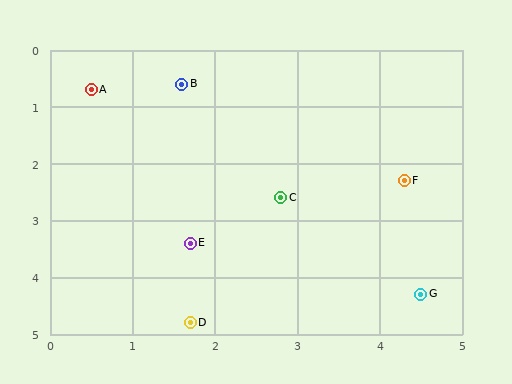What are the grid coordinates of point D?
Point D is at approximately (1.7, 4.8).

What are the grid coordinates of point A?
Point A is at approximately (0.5, 0.7).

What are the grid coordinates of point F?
Point F is at approximately (4.3, 2.3).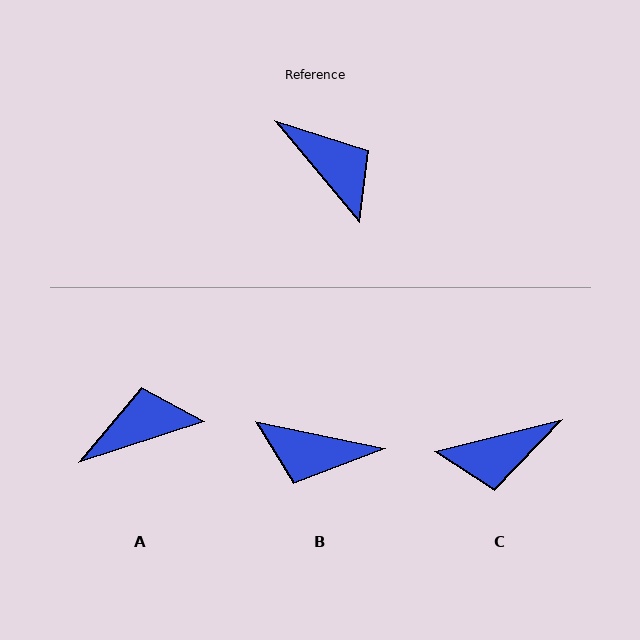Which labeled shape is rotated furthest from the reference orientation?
B, about 141 degrees away.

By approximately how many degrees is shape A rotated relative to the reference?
Approximately 68 degrees counter-clockwise.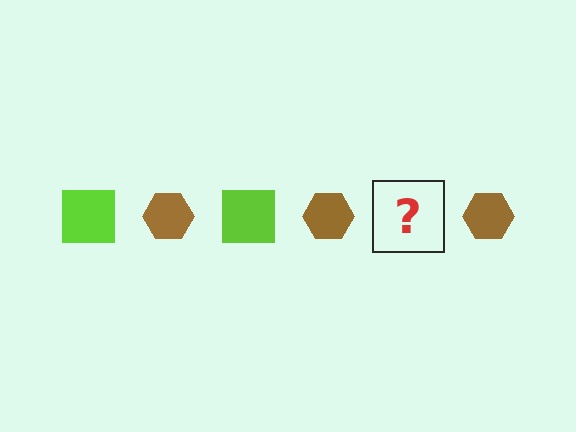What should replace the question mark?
The question mark should be replaced with a lime square.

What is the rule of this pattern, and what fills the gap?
The rule is that the pattern alternates between lime square and brown hexagon. The gap should be filled with a lime square.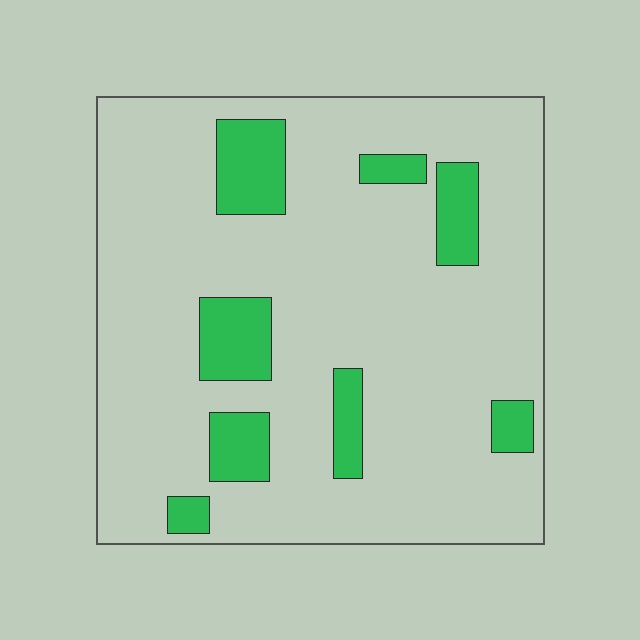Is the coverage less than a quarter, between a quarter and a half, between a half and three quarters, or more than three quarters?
Less than a quarter.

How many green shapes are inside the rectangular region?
8.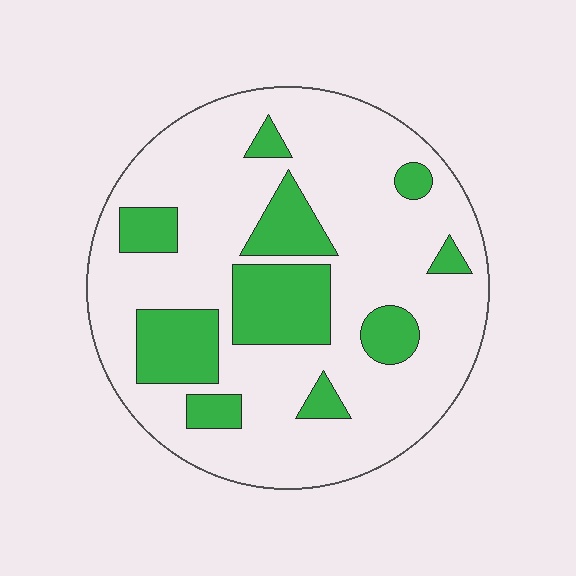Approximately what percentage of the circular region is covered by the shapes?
Approximately 25%.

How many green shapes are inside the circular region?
10.